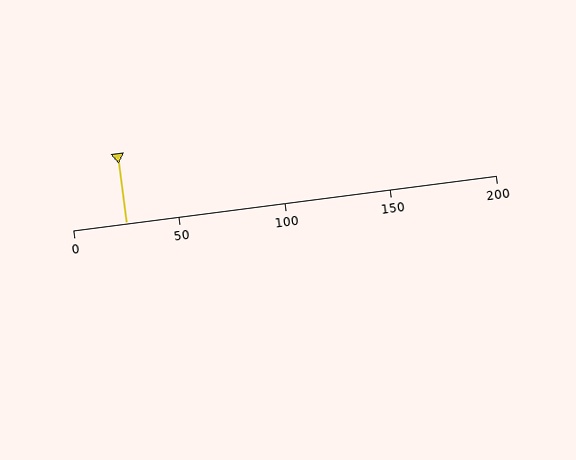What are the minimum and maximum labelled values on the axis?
The axis runs from 0 to 200.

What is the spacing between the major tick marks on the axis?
The major ticks are spaced 50 apart.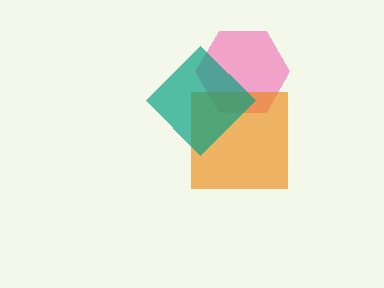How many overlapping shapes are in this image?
There are 3 overlapping shapes in the image.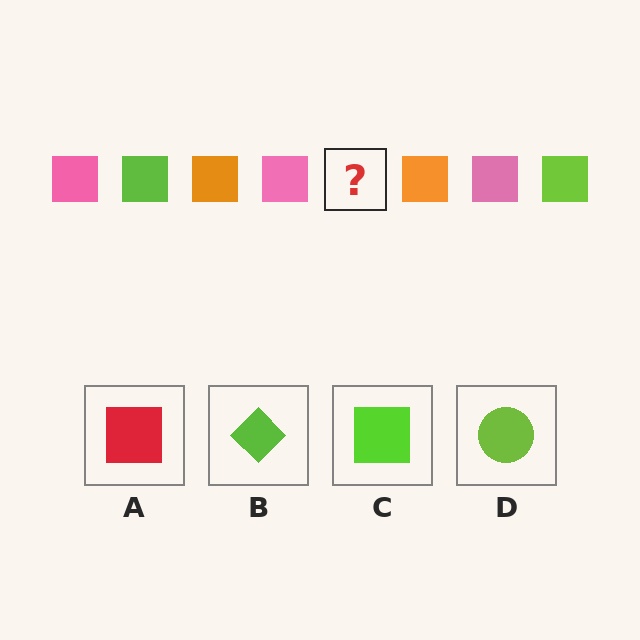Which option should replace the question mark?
Option C.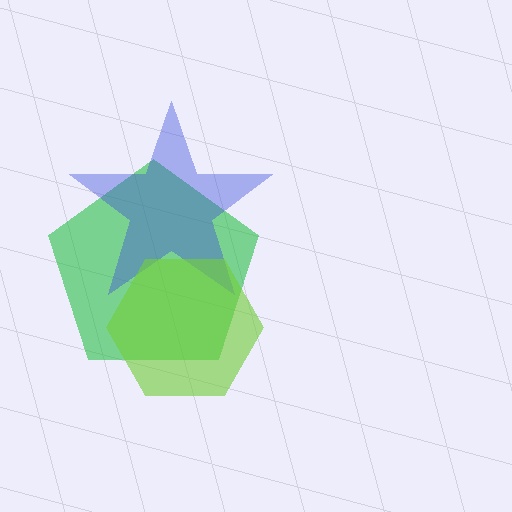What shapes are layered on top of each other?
The layered shapes are: a green pentagon, a blue star, a lime hexagon.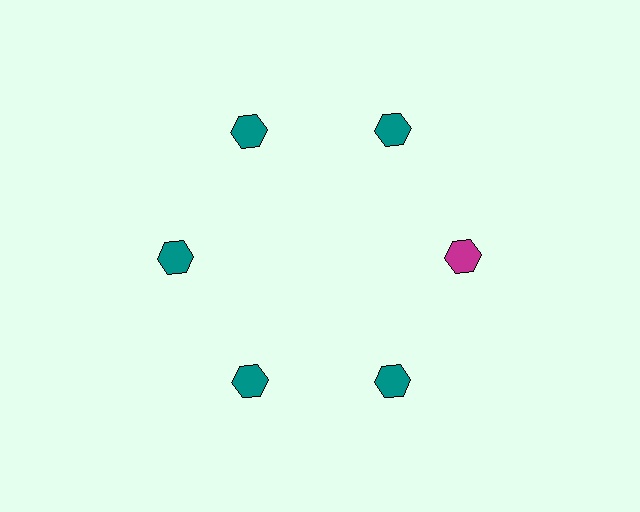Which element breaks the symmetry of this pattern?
The magenta hexagon at roughly the 3 o'clock position breaks the symmetry. All other shapes are teal hexagons.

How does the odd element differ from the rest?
It has a different color: magenta instead of teal.